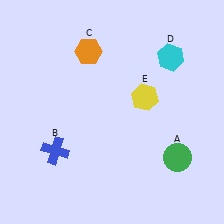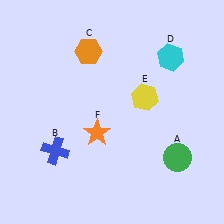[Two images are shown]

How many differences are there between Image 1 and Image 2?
There is 1 difference between the two images.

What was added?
An orange star (F) was added in Image 2.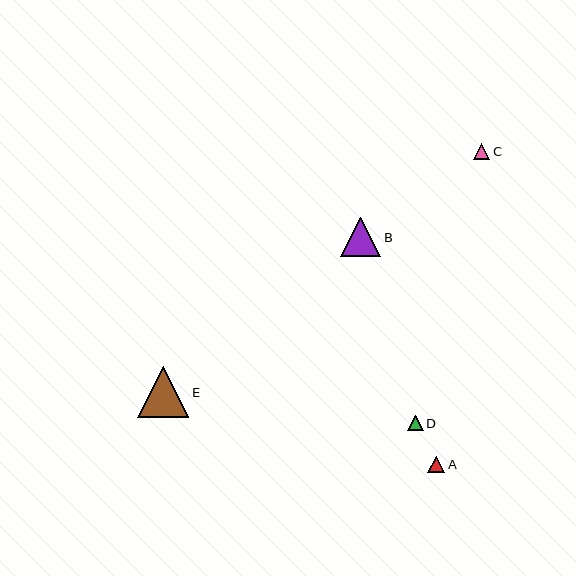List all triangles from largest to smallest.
From largest to smallest: E, B, A, D, C.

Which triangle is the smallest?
Triangle C is the smallest with a size of approximately 16 pixels.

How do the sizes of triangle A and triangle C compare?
Triangle A and triangle C are approximately the same size.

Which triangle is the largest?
Triangle E is the largest with a size of approximately 51 pixels.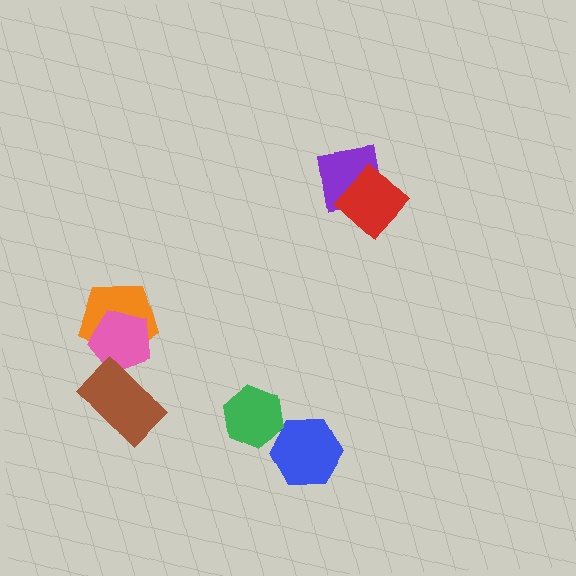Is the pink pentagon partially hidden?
Yes, it is partially covered by another shape.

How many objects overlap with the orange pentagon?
1 object overlaps with the orange pentagon.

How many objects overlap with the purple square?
1 object overlaps with the purple square.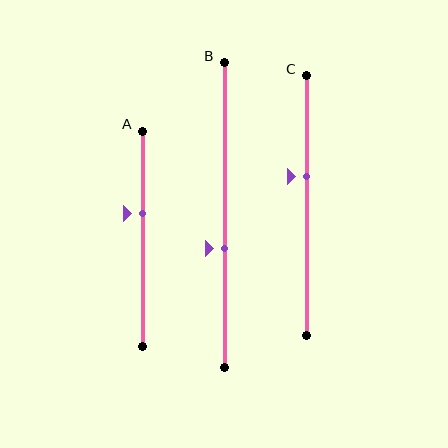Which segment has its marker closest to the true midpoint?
Segment B has its marker closest to the true midpoint.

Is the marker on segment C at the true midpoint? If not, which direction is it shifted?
No, the marker on segment C is shifted upward by about 11% of the segment length.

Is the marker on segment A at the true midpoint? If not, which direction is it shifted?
No, the marker on segment A is shifted upward by about 12% of the segment length.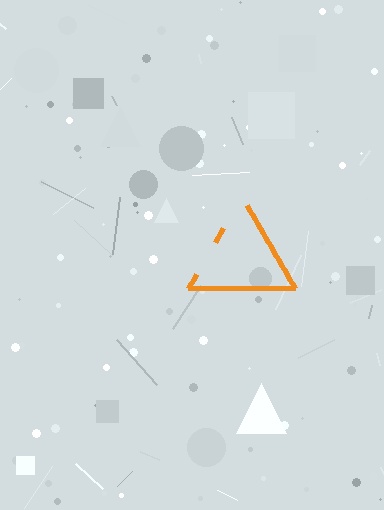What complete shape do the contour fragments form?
The contour fragments form a triangle.